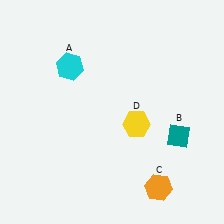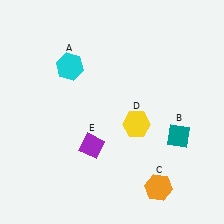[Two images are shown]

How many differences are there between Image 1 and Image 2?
There is 1 difference between the two images.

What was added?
A purple diamond (E) was added in Image 2.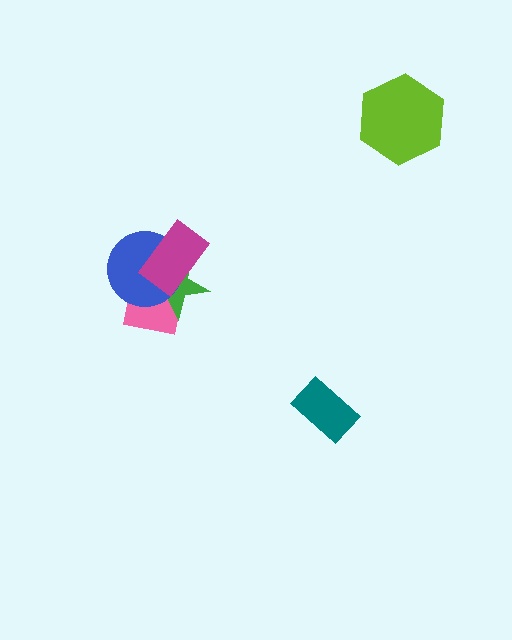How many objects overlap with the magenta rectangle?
3 objects overlap with the magenta rectangle.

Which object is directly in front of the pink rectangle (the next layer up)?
The green star is directly in front of the pink rectangle.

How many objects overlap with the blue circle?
3 objects overlap with the blue circle.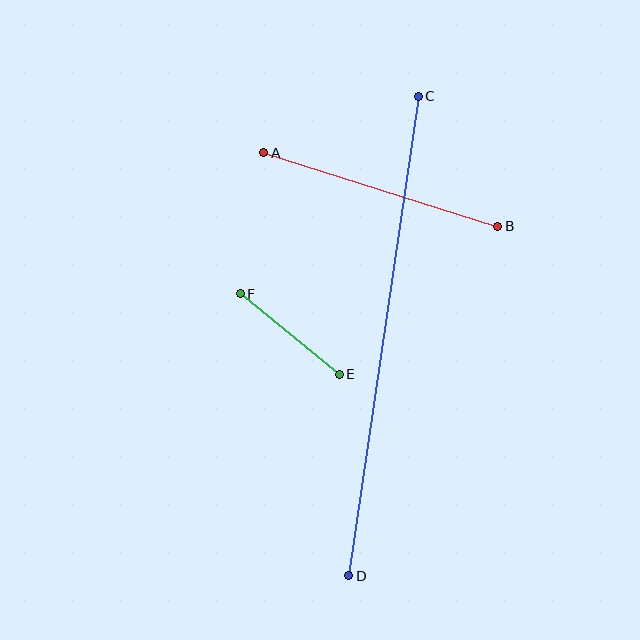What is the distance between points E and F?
The distance is approximately 127 pixels.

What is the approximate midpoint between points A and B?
The midpoint is at approximately (381, 190) pixels.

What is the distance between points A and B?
The distance is approximately 245 pixels.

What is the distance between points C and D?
The distance is approximately 484 pixels.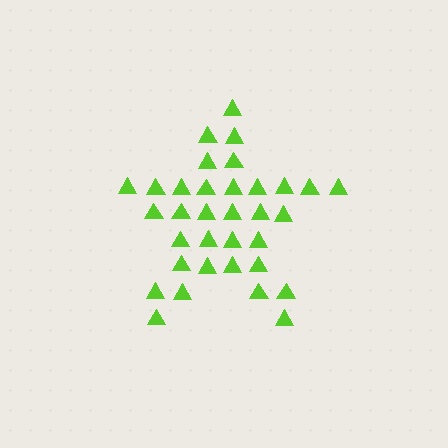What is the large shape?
The large shape is a star.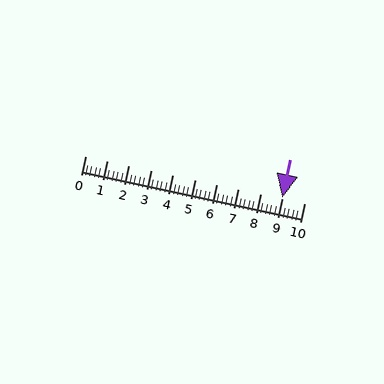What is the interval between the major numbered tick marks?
The major tick marks are spaced 1 units apart.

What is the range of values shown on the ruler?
The ruler shows values from 0 to 10.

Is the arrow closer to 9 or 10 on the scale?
The arrow is closer to 9.